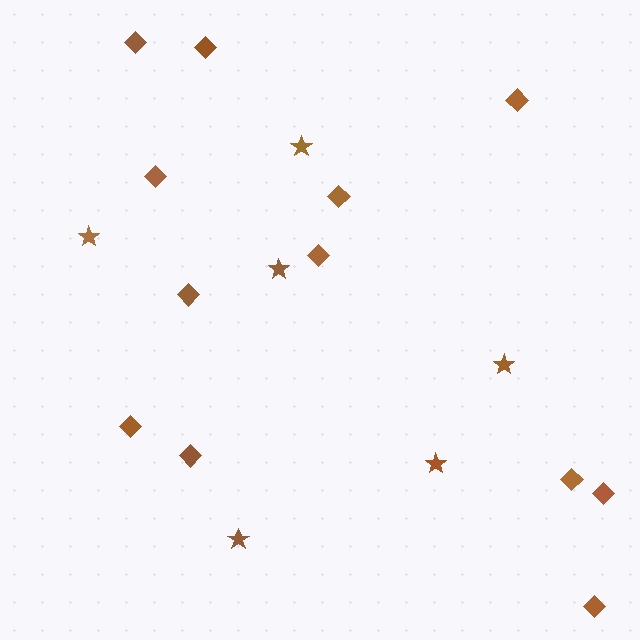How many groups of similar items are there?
There are 2 groups: one group of stars (6) and one group of diamonds (12).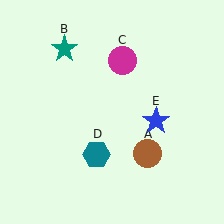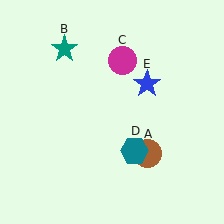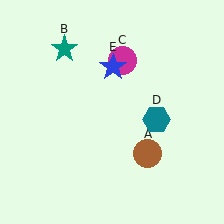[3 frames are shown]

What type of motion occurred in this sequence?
The teal hexagon (object D), blue star (object E) rotated counterclockwise around the center of the scene.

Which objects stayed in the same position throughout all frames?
Brown circle (object A) and teal star (object B) and magenta circle (object C) remained stationary.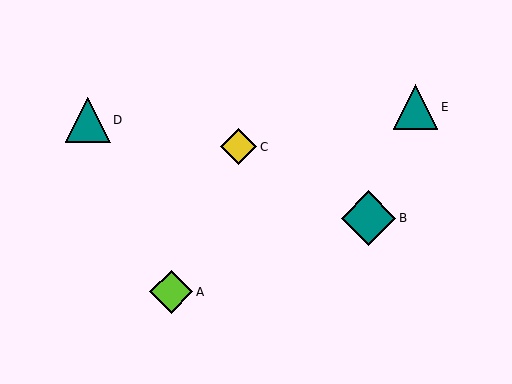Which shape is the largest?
The teal diamond (labeled B) is the largest.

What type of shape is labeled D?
Shape D is a teal triangle.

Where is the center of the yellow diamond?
The center of the yellow diamond is at (239, 147).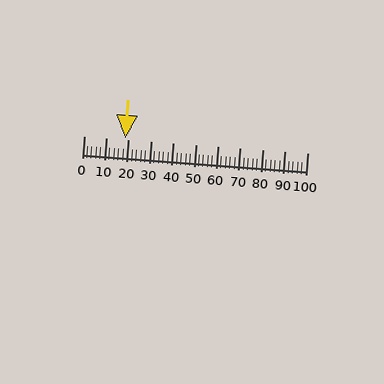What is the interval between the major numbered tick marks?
The major tick marks are spaced 10 units apart.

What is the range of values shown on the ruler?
The ruler shows values from 0 to 100.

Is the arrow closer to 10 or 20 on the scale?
The arrow is closer to 20.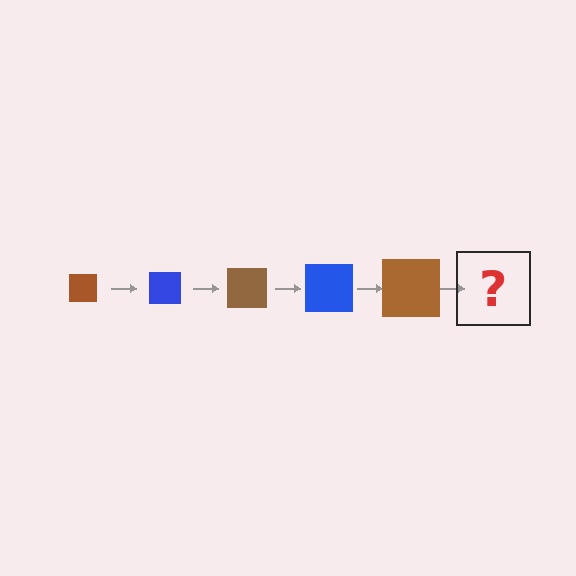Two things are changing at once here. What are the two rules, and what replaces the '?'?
The two rules are that the square grows larger each step and the color cycles through brown and blue. The '?' should be a blue square, larger than the previous one.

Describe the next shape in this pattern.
It should be a blue square, larger than the previous one.